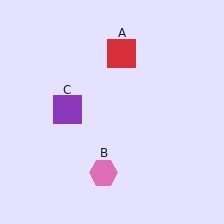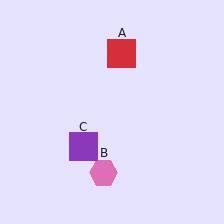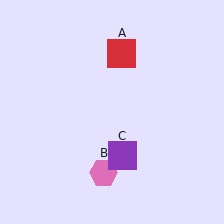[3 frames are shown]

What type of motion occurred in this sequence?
The purple square (object C) rotated counterclockwise around the center of the scene.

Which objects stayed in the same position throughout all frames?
Red square (object A) and pink hexagon (object B) remained stationary.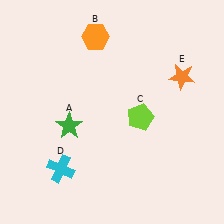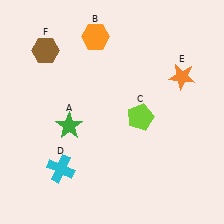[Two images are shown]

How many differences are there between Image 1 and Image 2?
There is 1 difference between the two images.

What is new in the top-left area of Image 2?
A brown hexagon (F) was added in the top-left area of Image 2.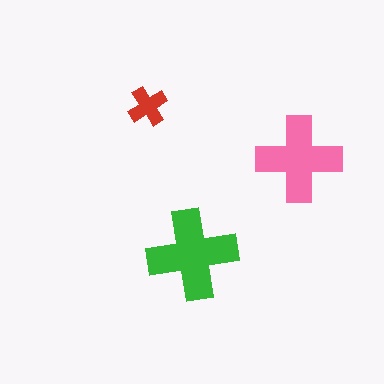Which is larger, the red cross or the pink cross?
The pink one.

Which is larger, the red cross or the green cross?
The green one.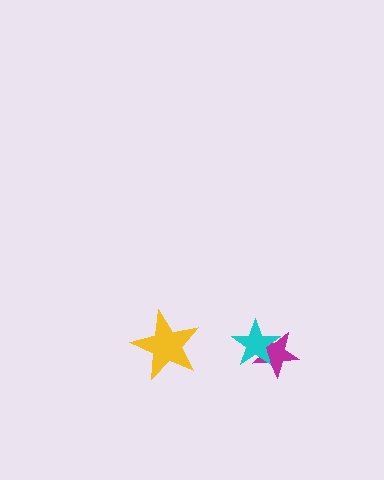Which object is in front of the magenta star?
The cyan star is in front of the magenta star.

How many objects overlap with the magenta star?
1 object overlaps with the magenta star.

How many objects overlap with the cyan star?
1 object overlaps with the cyan star.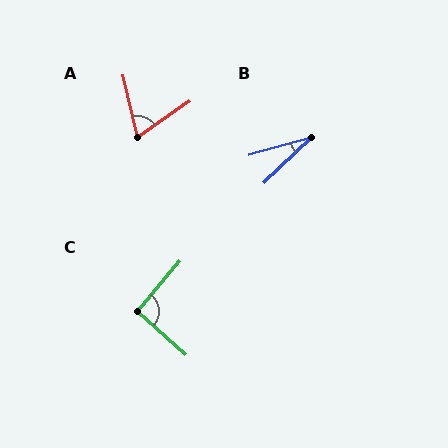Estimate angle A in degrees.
Approximately 68 degrees.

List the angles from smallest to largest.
B (28°), A (68°), C (92°).